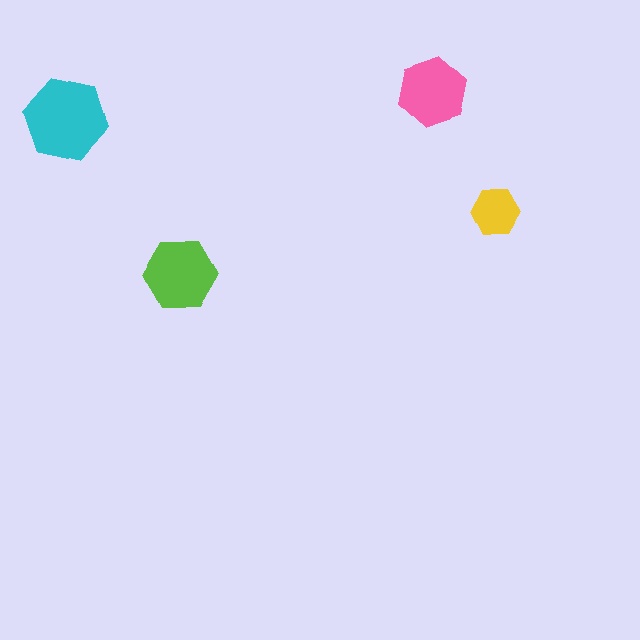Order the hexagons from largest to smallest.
the cyan one, the lime one, the pink one, the yellow one.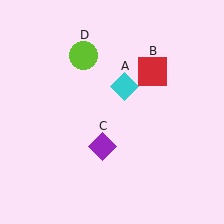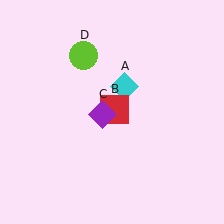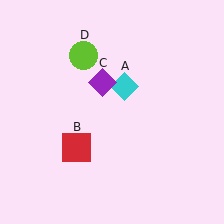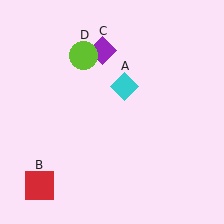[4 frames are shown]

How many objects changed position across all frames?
2 objects changed position: red square (object B), purple diamond (object C).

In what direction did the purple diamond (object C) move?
The purple diamond (object C) moved up.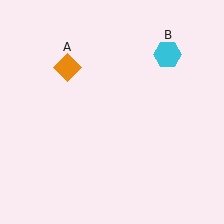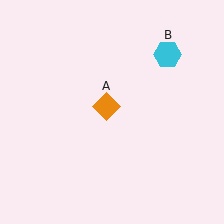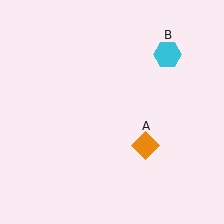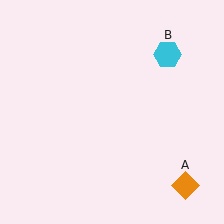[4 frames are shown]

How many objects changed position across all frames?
1 object changed position: orange diamond (object A).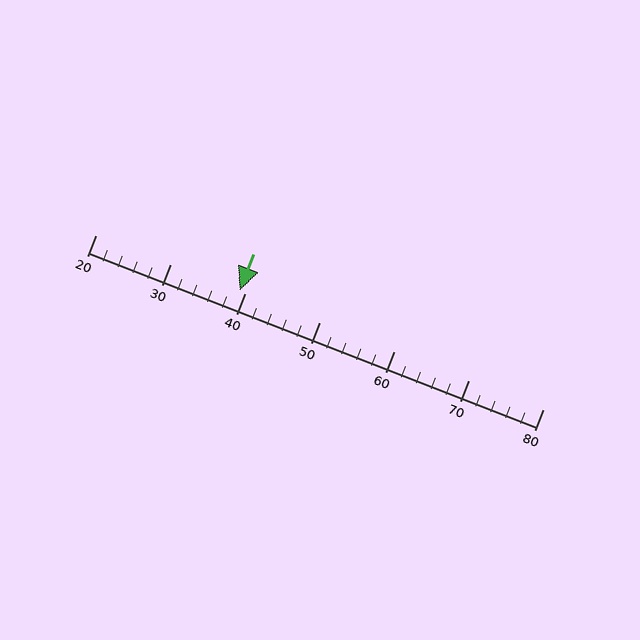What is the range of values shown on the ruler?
The ruler shows values from 20 to 80.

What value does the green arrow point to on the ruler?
The green arrow points to approximately 39.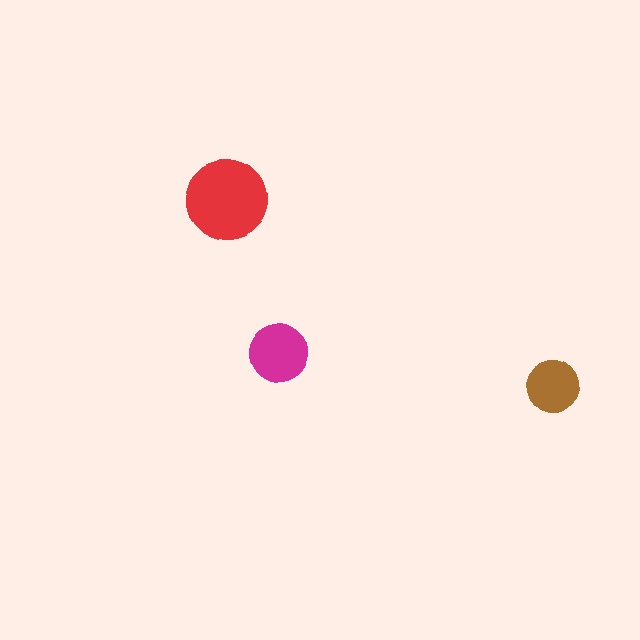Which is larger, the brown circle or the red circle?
The red one.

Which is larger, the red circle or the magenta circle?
The red one.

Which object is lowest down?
The brown circle is bottommost.